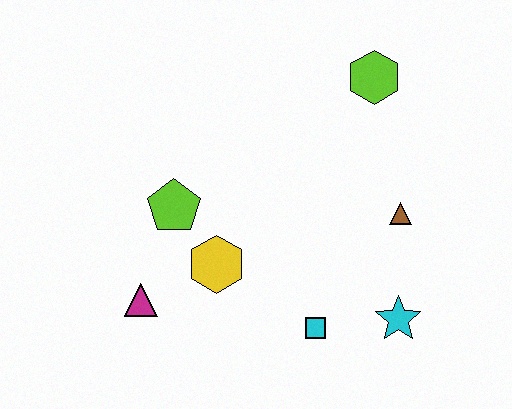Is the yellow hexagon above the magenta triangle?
Yes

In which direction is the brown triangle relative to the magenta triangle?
The brown triangle is to the right of the magenta triangle.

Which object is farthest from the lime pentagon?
The cyan star is farthest from the lime pentagon.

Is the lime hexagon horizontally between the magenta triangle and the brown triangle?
Yes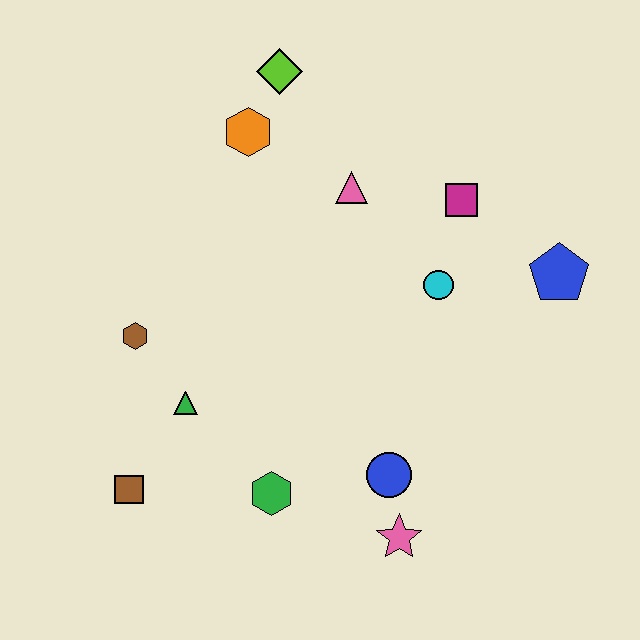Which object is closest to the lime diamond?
The orange hexagon is closest to the lime diamond.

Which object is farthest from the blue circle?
The lime diamond is farthest from the blue circle.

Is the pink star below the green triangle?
Yes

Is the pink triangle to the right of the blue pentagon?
No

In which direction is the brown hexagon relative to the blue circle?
The brown hexagon is to the left of the blue circle.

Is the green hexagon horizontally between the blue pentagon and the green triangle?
Yes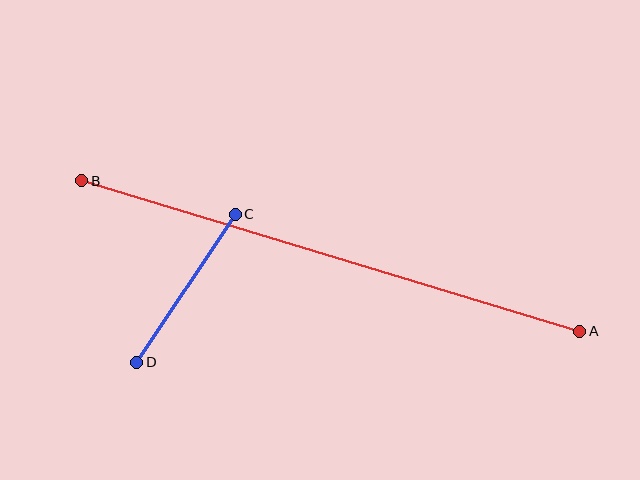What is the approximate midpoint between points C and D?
The midpoint is at approximately (186, 288) pixels.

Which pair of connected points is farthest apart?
Points A and B are farthest apart.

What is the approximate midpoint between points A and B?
The midpoint is at approximately (331, 256) pixels.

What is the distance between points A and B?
The distance is approximately 520 pixels.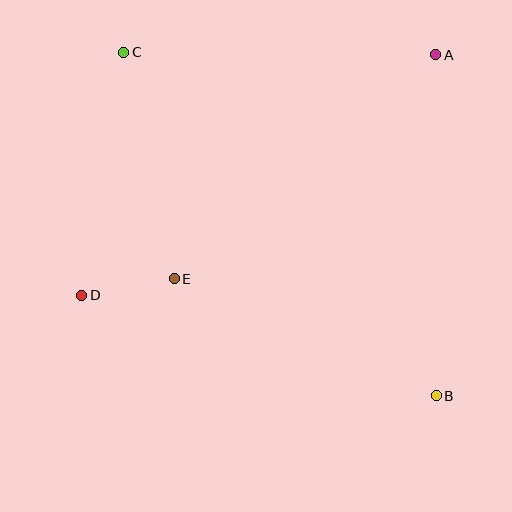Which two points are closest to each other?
Points D and E are closest to each other.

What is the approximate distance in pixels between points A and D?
The distance between A and D is approximately 428 pixels.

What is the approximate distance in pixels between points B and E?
The distance between B and E is approximately 287 pixels.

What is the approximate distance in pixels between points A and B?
The distance between A and B is approximately 341 pixels.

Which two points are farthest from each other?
Points B and C are farthest from each other.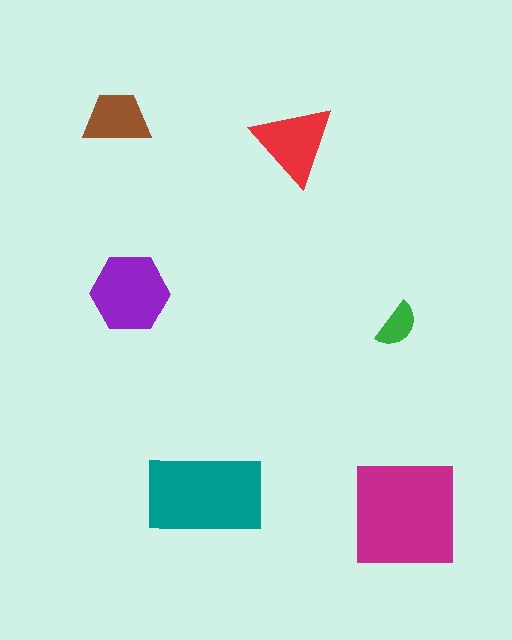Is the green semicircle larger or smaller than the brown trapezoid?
Smaller.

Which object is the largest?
The magenta square.